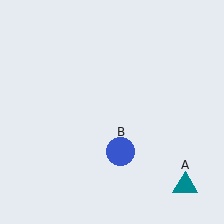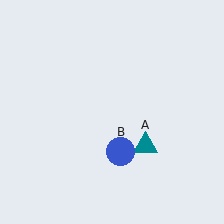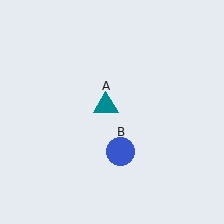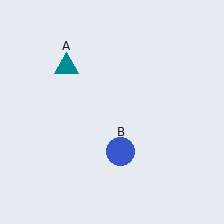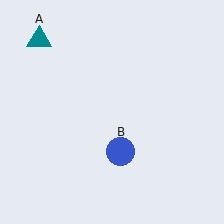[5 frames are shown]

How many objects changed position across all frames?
1 object changed position: teal triangle (object A).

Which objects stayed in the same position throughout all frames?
Blue circle (object B) remained stationary.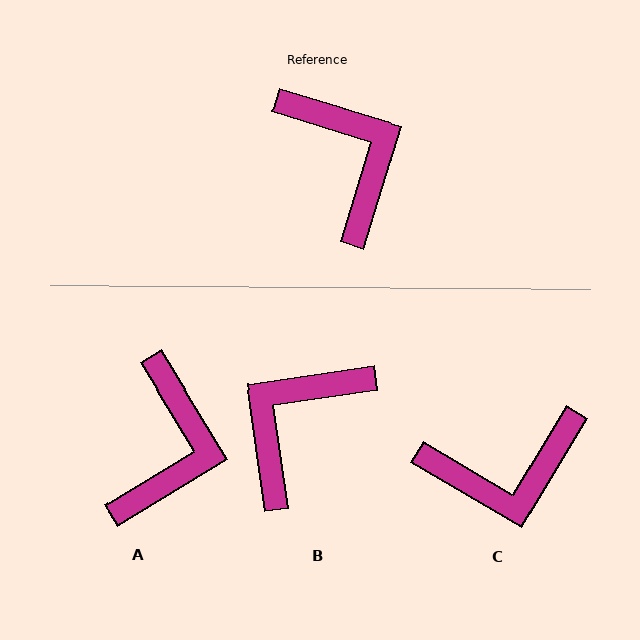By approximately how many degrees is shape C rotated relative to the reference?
Approximately 104 degrees clockwise.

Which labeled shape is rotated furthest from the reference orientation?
B, about 115 degrees away.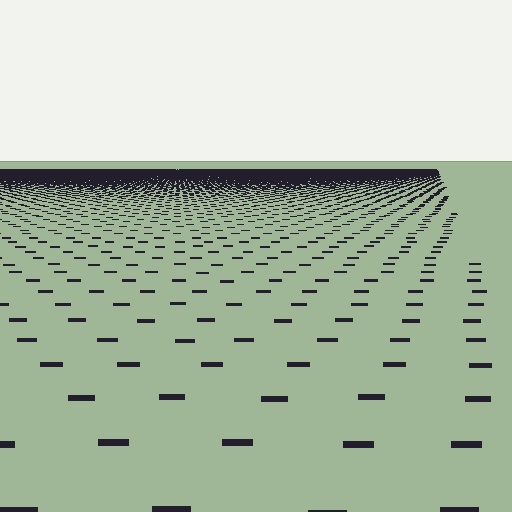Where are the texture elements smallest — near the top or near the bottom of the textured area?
Near the top.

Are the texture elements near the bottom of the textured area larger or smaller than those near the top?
Larger. Near the bottom, elements are closer to the viewer and appear at a bigger on-screen size.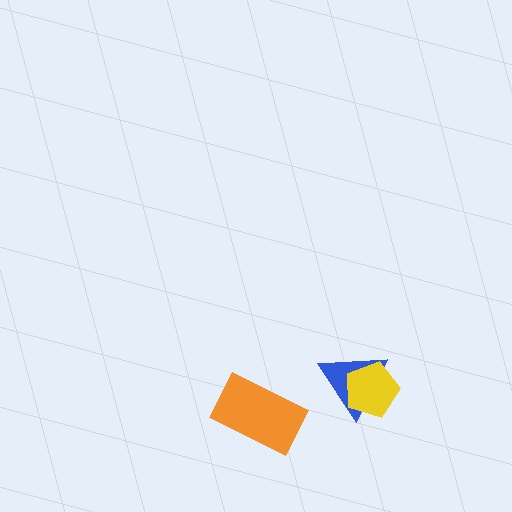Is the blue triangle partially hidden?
Yes, it is partially covered by another shape.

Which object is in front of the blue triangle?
The yellow pentagon is in front of the blue triangle.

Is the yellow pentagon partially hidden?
No, no other shape covers it.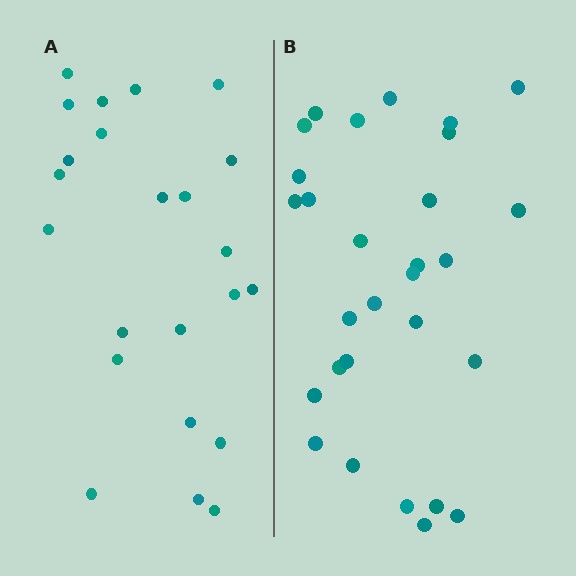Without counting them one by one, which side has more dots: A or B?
Region B (the right region) has more dots.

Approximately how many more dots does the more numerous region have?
Region B has about 6 more dots than region A.